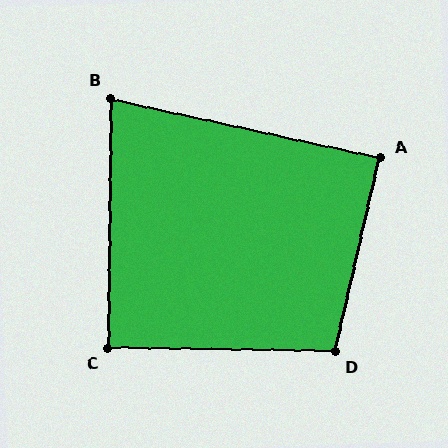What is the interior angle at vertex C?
Approximately 90 degrees (approximately right).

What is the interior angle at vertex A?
Approximately 90 degrees (approximately right).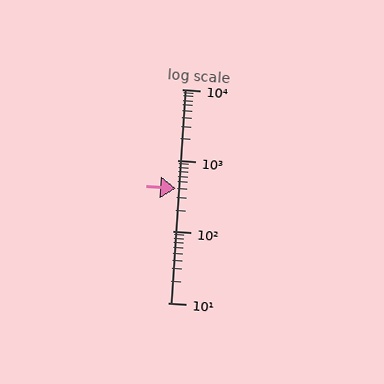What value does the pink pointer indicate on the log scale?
The pointer indicates approximately 400.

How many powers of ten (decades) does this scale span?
The scale spans 3 decades, from 10 to 10000.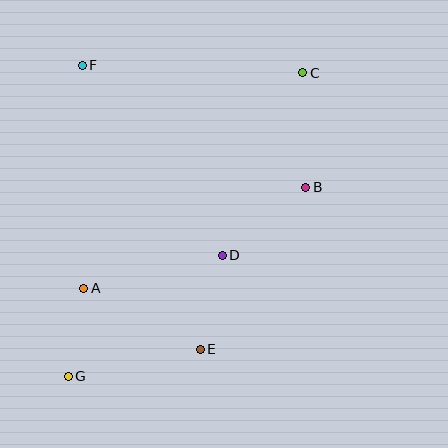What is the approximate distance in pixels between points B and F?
The distance between B and F is approximately 254 pixels.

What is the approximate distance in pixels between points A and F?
The distance between A and F is approximately 223 pixels.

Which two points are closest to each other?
Points A and G are closest to each other.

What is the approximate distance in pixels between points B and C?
The distance between B and C is approximately 114 pixels.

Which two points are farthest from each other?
Points C and G are farthest from each other.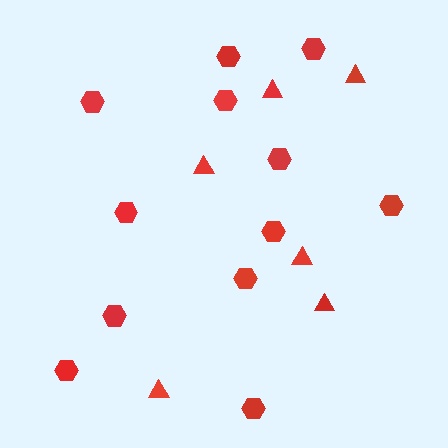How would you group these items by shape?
There are 2 groups: one group of triangles (6) and one group of hexagons (12).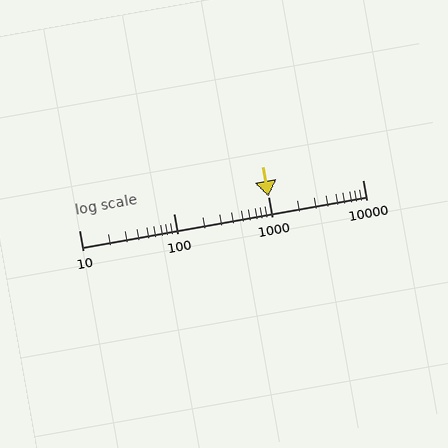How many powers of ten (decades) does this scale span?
The scale spans 3 decades, from 10 to 10000.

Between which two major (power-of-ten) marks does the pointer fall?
The pointer is between 1000 and 10000.